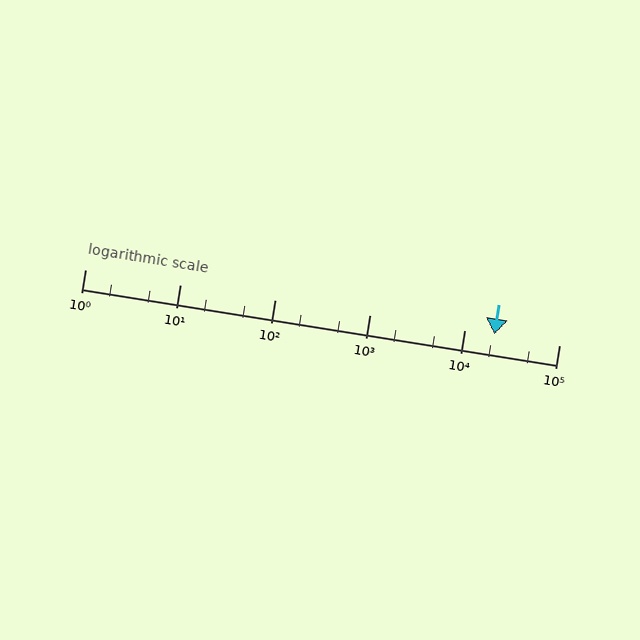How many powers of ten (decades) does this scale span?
The scale spans 5 decades, from 1 to 100000.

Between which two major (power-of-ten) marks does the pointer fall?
The pointer is between 10000 and 100000.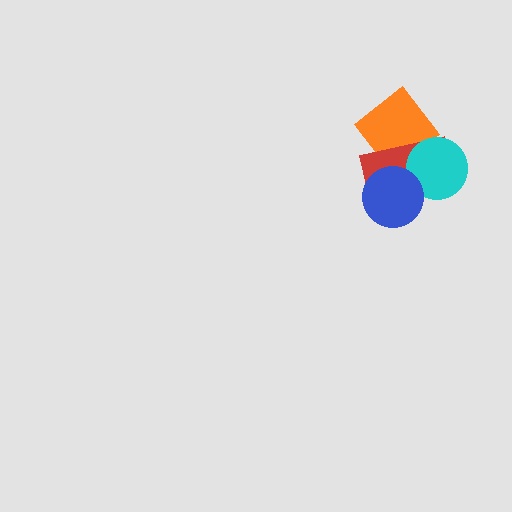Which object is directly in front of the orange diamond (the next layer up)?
The red rectangle is directly in front of the orange diamond.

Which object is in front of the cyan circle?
The blue circle is in front of the cyan circle.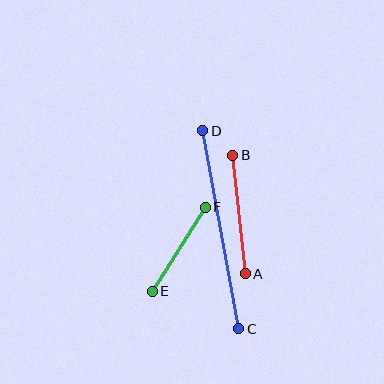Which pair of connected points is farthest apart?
Points C and D are farthest apart.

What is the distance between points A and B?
The distance is approximately 119 pixels.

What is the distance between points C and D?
The distance is approximately 201 pixels.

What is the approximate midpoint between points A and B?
The midpoint is at approximately (239, 214) pixels.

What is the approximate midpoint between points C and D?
The midpoint is at approximately (221, 230) pixels.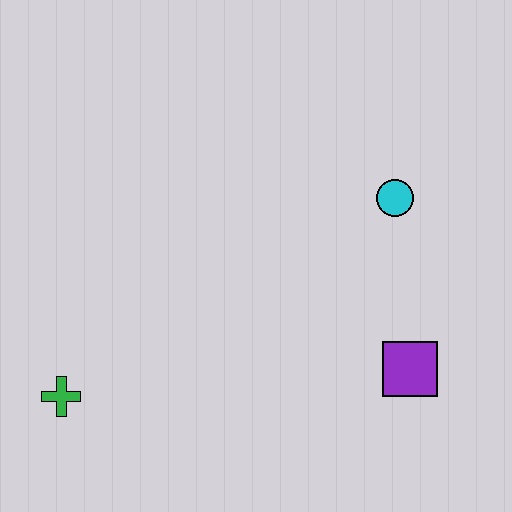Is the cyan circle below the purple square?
No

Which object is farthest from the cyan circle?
The green cross is farthest from the cyan circle.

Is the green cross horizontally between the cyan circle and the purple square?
No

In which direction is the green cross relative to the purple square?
The green cross is to the left of the purple square.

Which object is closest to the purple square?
The cyan circle is closest to the purple square.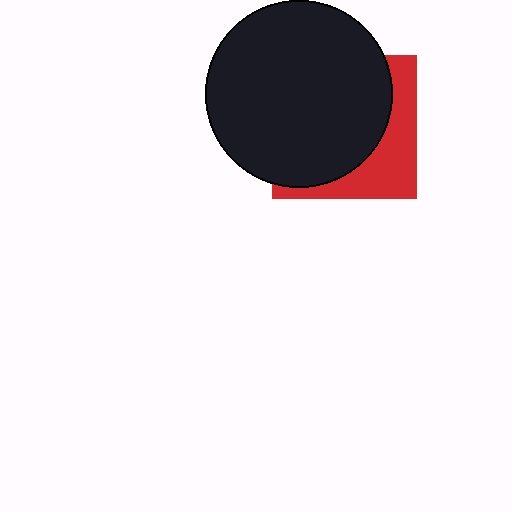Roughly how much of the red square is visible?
A small part of it is visible (roughly 33%).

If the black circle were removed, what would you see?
You would see the complete red square.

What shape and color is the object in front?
The object in front is a black circle.